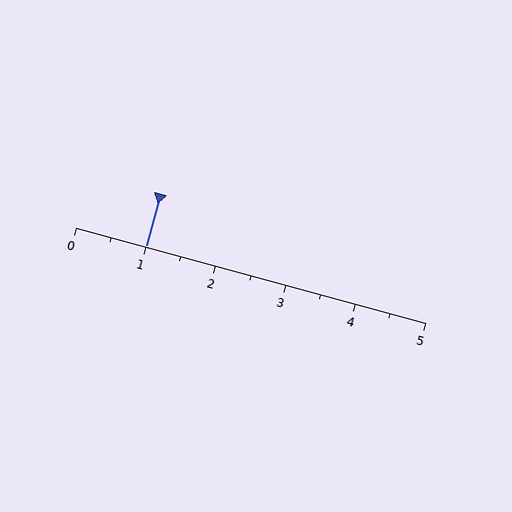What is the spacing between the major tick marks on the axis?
The major ticks are spaced 1 apart.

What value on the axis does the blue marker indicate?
The marker indicates approximately 1.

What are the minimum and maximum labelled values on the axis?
The axis runs from 0 to 5.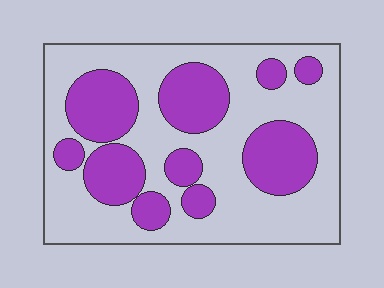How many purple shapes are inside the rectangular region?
10.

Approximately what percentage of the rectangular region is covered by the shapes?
Approximately 35%.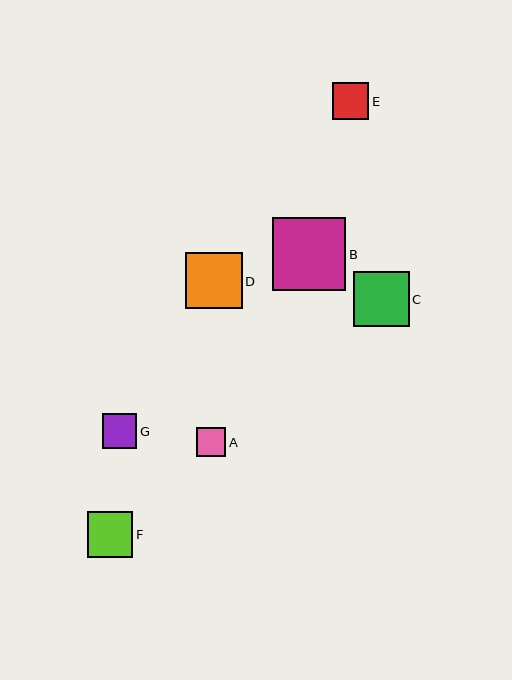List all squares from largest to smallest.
From largest to smallest: B, D, C, F, E, G, A.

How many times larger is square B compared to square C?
Square B is approximately 1.3 times the size of square C.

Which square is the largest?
Square B is the largest with a size of approximately 73 pixels.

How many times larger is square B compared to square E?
Square B is approximately 2.0 times the size of square E.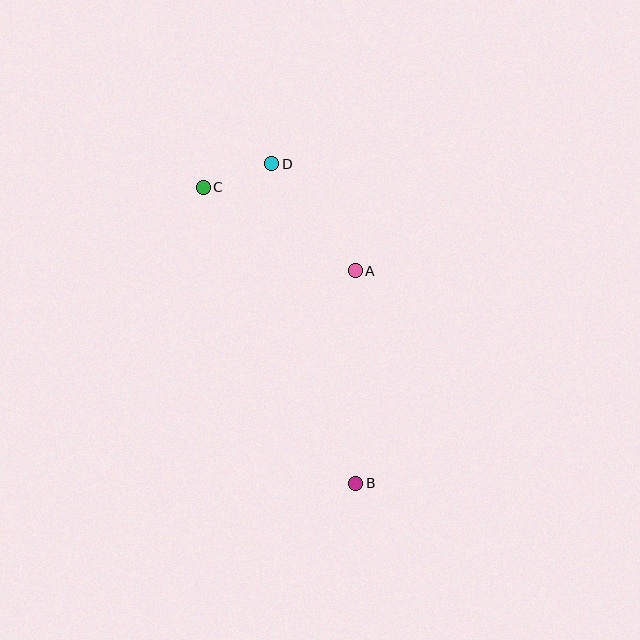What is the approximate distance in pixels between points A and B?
The distance between A and B is approximately 213 pixels.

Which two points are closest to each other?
Points C and D are closest to each other.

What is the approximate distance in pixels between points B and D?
The distance between B and D is approximately 331 pixels.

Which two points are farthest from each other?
Points B and C are farthest from each other.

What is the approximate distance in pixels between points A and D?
The distance between A and D is approximately 136 pixels.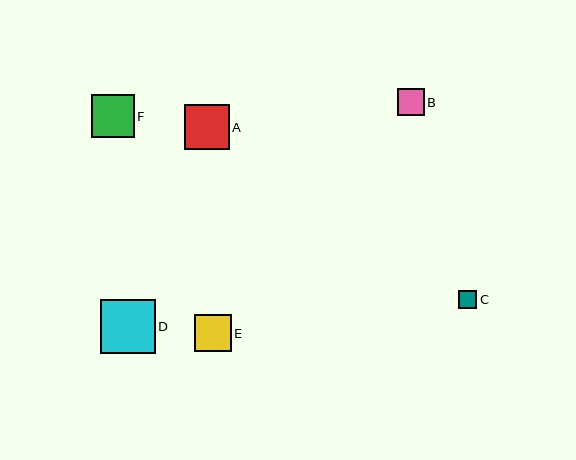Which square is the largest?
Square D is the largest with a size of approximately 54 pixels.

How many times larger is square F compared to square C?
Square F is approximately 2.4 times the size of square C.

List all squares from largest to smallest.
From largest to smallest: D, A, F, E, B, C.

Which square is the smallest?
Square C is the smallest with a size of approximately 18 pixels.